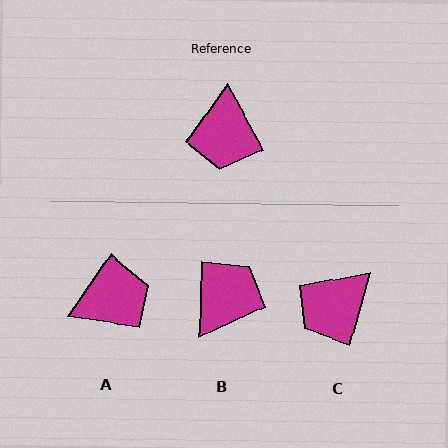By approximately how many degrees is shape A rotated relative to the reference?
Approximately 117 degrees counter-clockwise.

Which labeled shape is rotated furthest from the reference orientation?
B, about 150 degrees away.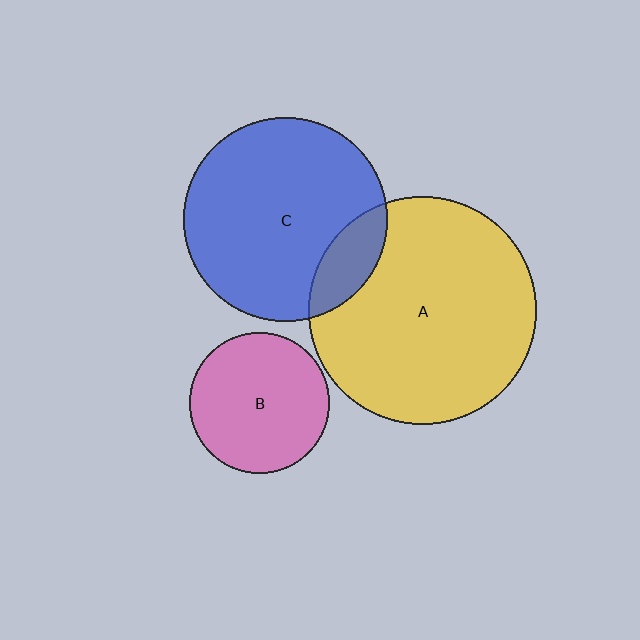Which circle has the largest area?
Circle A (yellow).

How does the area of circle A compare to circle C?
Approximately 1.3 times.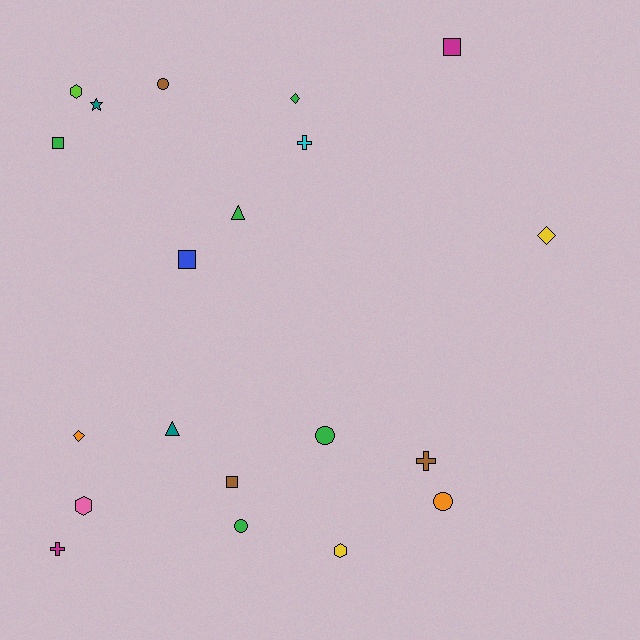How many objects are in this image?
There are 20 objects.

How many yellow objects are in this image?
There are 2 yellow objects.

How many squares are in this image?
There are 4 squares.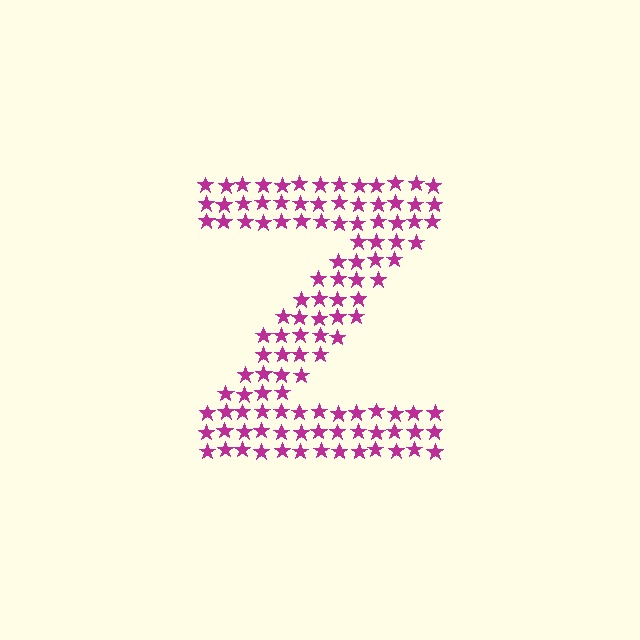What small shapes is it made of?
It is made of small stars.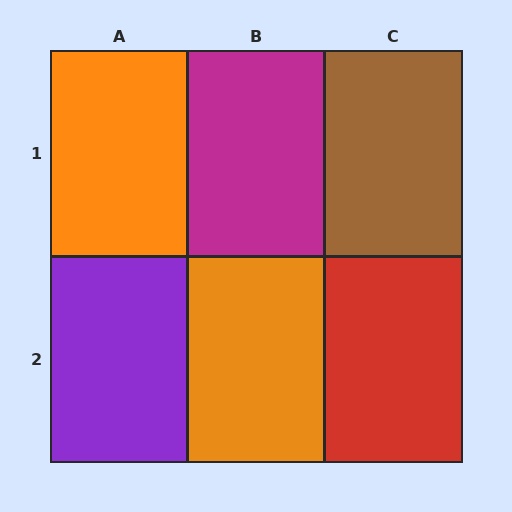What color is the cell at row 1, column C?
Brown.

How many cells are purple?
1 cell is purple.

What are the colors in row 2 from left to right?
Purple, orange, red.